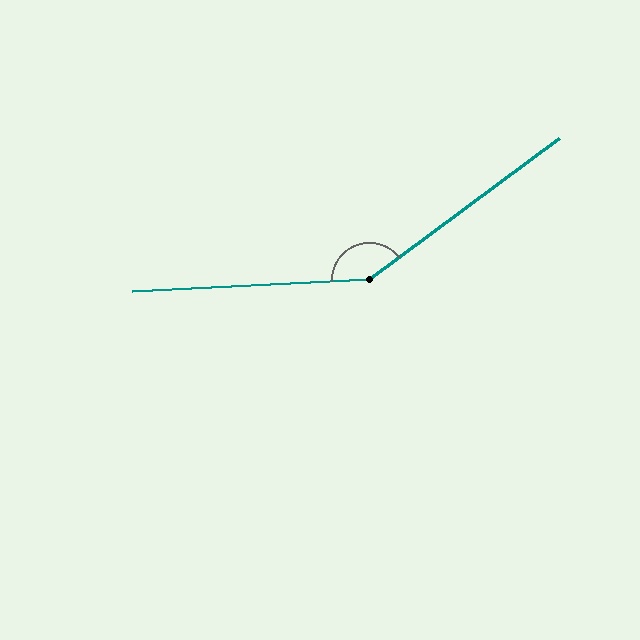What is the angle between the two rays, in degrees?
Approximately 146 degrees.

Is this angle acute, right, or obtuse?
It is obtuse.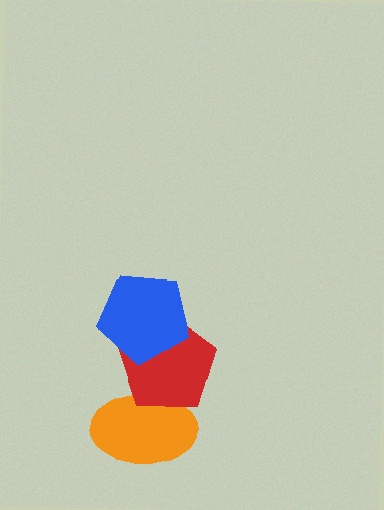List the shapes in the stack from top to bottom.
From top to bottom: the blue pentagon, the red pentagon, the orange ellipse.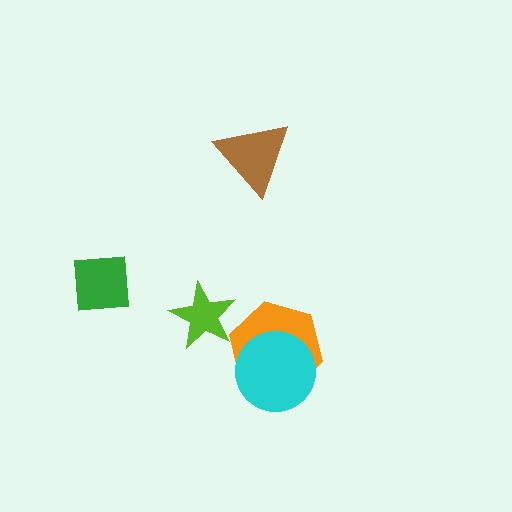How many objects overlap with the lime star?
0 objects overlap with the lime star.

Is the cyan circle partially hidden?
No, no other shape covers it.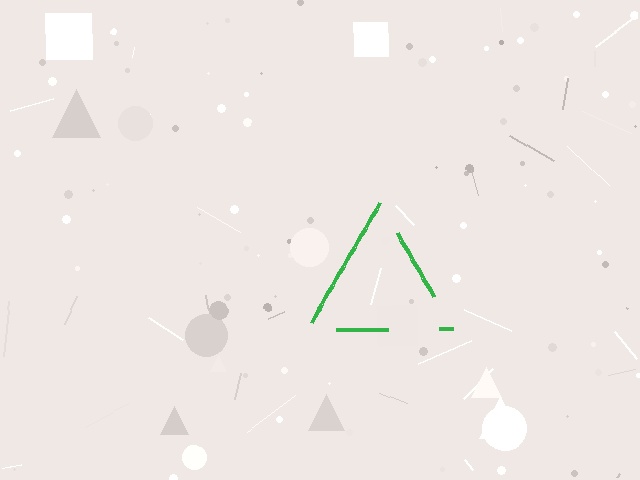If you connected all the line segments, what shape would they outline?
They would outline a triangle.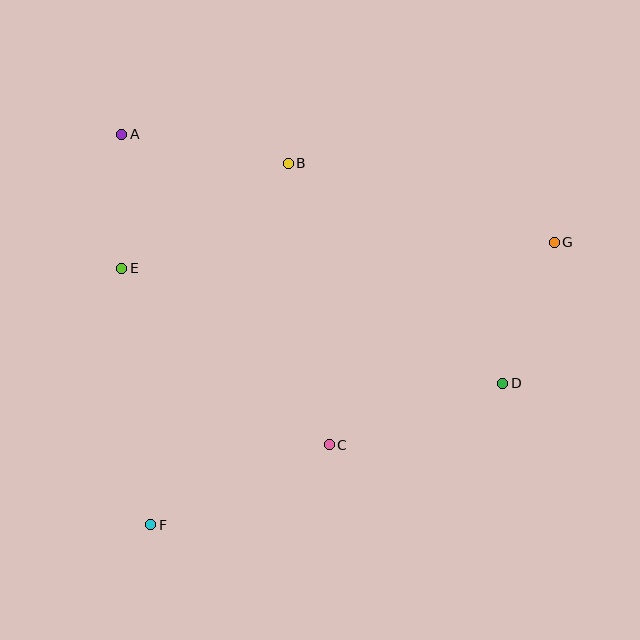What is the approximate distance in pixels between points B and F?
The distance between B and F is approximately 387 pixels.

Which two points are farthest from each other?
Points F and G are farthest from each other.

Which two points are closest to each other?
Points A and E are closest to each other.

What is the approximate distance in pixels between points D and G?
The distance between D and G is approximately 150 pixels.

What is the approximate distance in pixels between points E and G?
The distance between E and G is approximately 433 pixels.